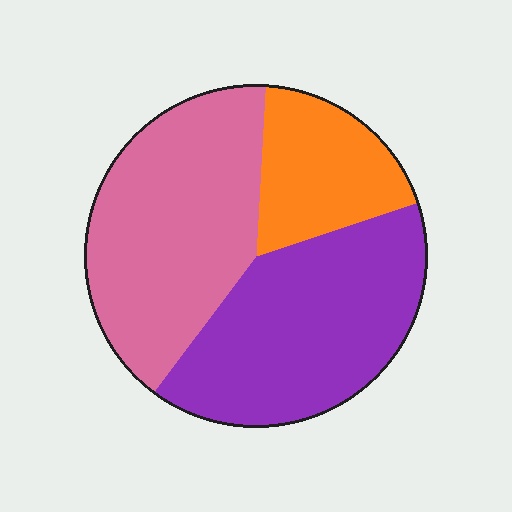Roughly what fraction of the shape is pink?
Pink takes up between a third and a half of the shape.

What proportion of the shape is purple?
Purple covers about 40% of the shape.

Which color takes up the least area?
Orange, at roughly 20%.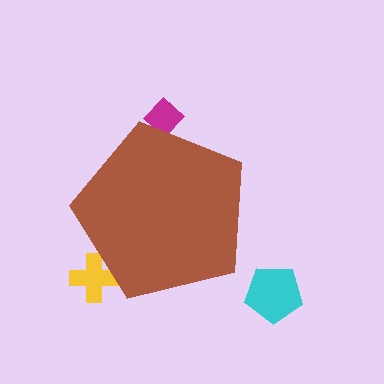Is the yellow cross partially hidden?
Yes, the yellow cross is partially hidden behind the brown pentagon.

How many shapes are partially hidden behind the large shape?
2 shapes are partially hidden.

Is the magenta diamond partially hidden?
Yes, the magenta diamond is partially hidden behind the brown pentagon.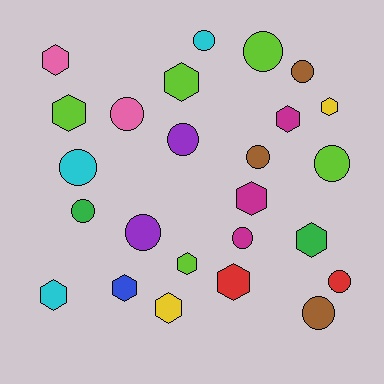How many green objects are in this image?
There are 2 green objects.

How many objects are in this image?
There are 25 objects.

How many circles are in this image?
There are 13 circles.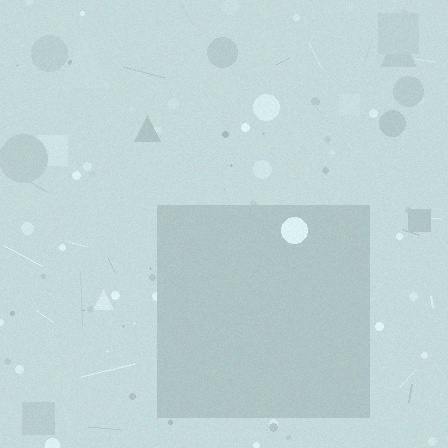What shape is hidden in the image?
A square is hidden in the image.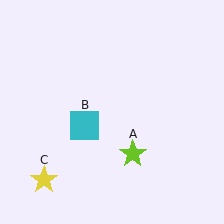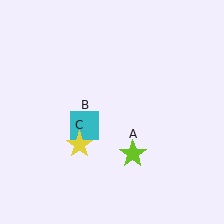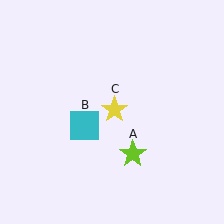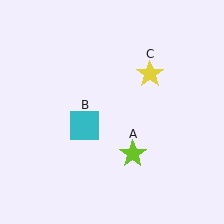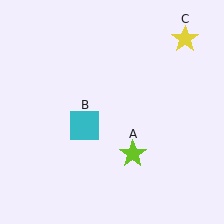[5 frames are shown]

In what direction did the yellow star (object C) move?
The yellow star (object C) moved up and to the right.